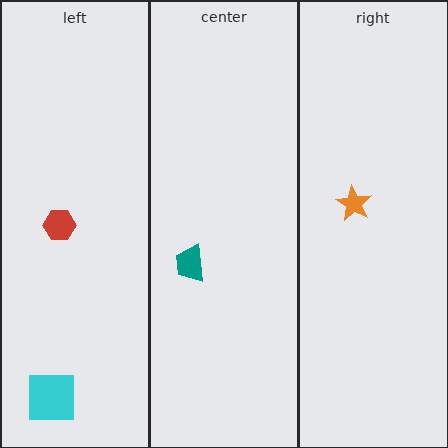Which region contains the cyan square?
The left region.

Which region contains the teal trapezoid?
The center region.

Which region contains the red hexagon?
The left region.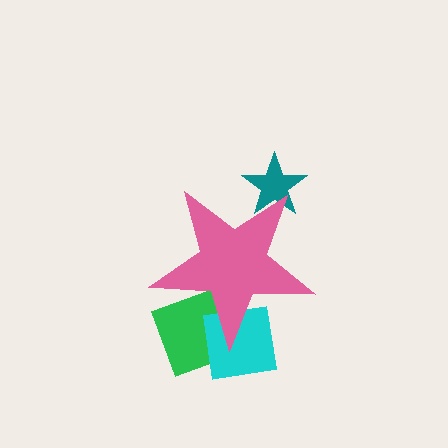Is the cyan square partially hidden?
Yes, the cyan square is partially hidden behind the pink star.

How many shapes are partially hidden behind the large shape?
3 shapes are partially hidden.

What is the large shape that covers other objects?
A pink star.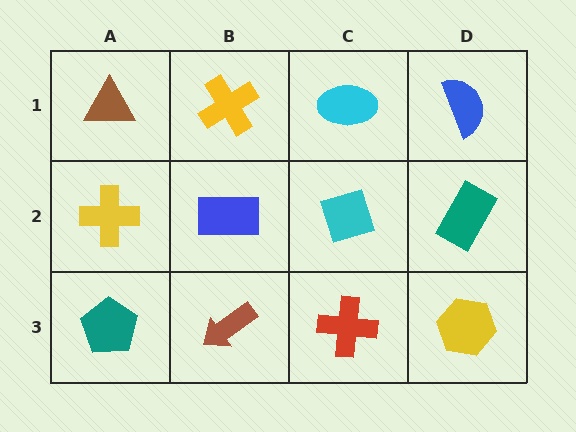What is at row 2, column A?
A yellow cross.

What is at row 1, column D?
A blue semicircle.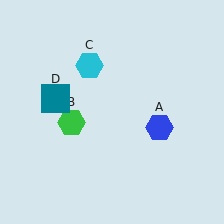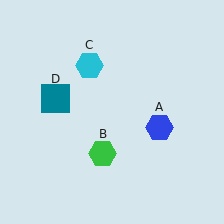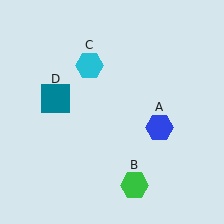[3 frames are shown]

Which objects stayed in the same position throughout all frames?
Blue hexagon (object A) and cyan hexagon (object C) and teal square (object D) remained stationary.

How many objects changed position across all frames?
1 object changed position: green hexagon (object B).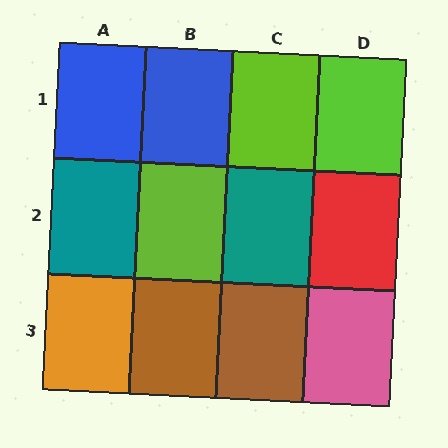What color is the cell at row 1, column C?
Lime.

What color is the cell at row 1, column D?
Lime.